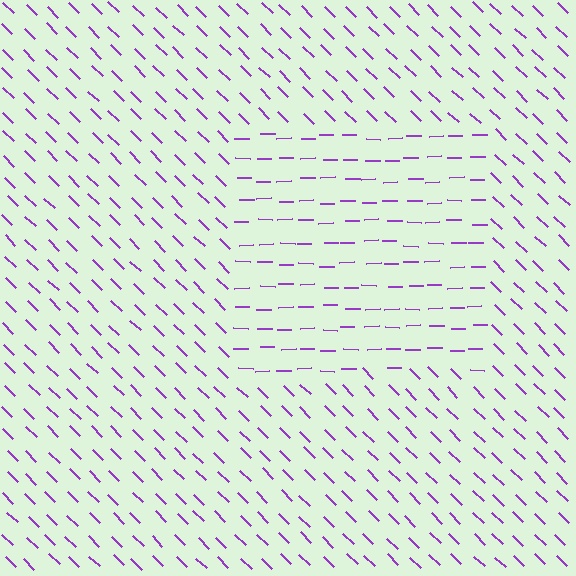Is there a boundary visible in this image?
Yes, there is a texture boundary formed by a change in line orientation.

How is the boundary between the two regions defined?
The boundary is defined purely by a change in line orientation (approximately 45 degrees difference). All lines are the same color and thickness.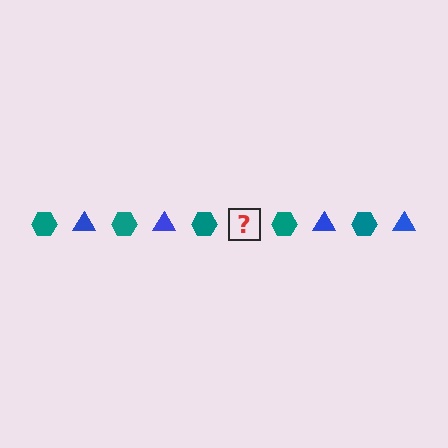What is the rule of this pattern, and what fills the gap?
The rule is that the pattern alternates between teal hexagon and blue triangle. The gap should be filled with a blue triangle.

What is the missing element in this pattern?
The missing element is a blue triangle.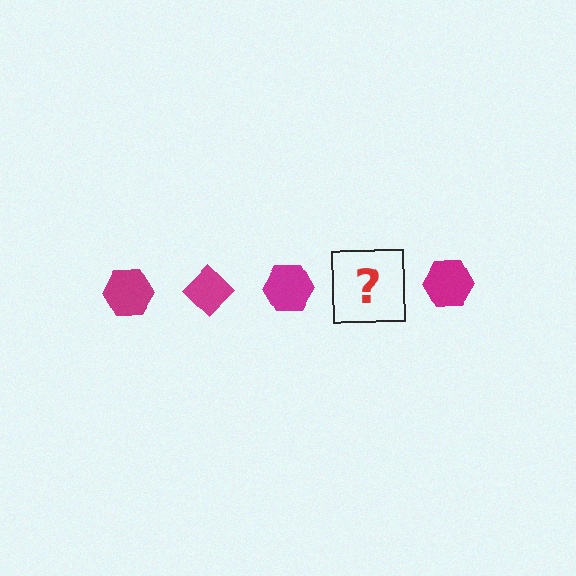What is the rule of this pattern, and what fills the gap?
The rule is that the pattern cycles through hexagon, diamond shapes in magenta. The gap should be filled with a magenta diamond.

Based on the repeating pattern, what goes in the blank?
The blank should be a magenta diamond.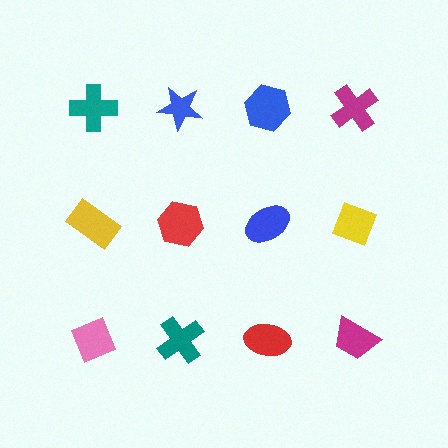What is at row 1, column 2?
A blue star.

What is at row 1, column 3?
A blue hexagon.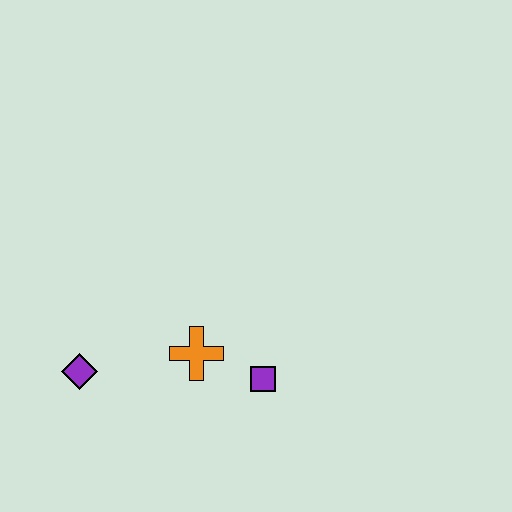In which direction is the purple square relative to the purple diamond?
The purple square is to the right of the purple diamond.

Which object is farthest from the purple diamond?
The purple square is farthest from the purple diamond.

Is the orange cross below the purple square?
No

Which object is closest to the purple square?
The orange cross is closest to the purple square.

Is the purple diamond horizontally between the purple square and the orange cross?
No